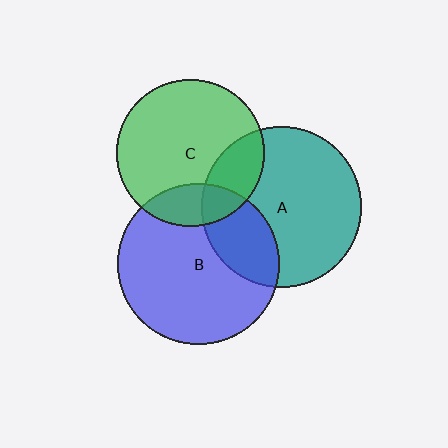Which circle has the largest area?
Circle B (blue).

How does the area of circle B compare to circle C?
Approximately 1.2 times.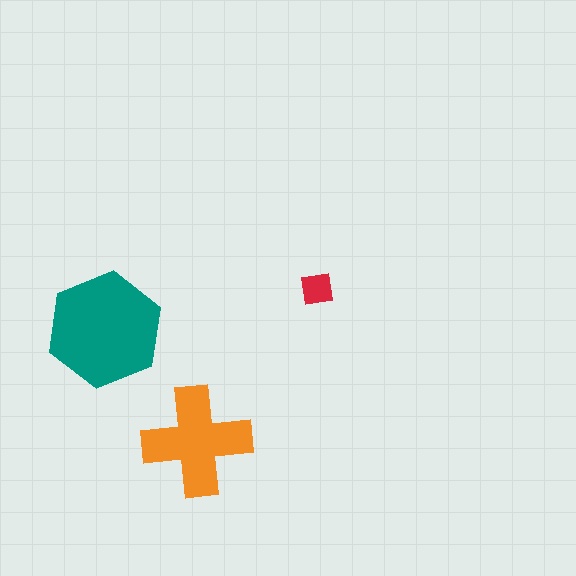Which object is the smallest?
The red square.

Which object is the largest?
The teal hexagon.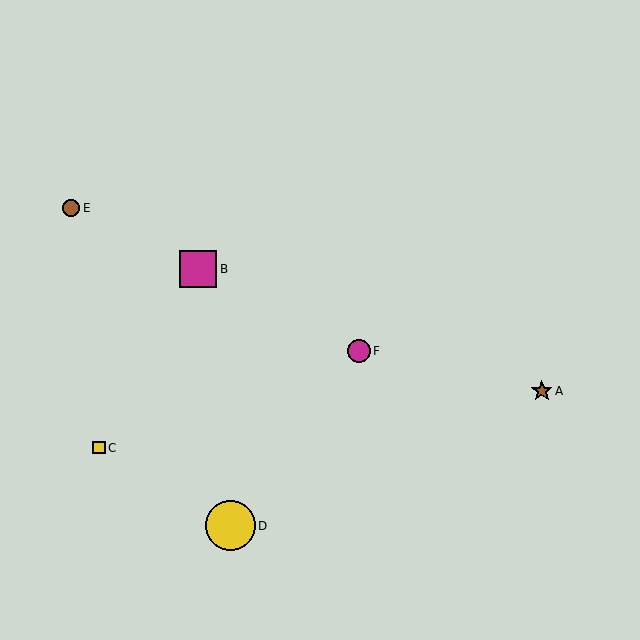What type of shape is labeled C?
Shape C is a yellow square.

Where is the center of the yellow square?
The center of the yellow square is at (99, 448).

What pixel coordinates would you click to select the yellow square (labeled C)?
Click at (99, 448) to select the yellow square C.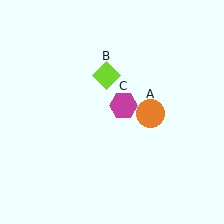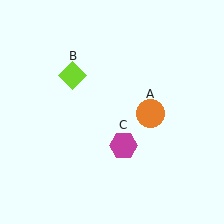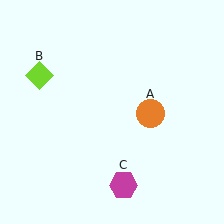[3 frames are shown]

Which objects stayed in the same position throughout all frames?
Orange circle (object A) remained stationary.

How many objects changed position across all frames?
2 objects changed position: lime diamond (object B), magenta hexagon (object C).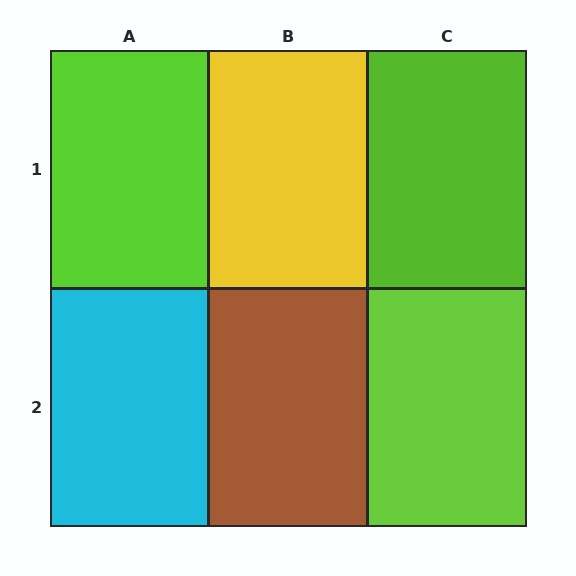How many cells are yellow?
1 cell is yellow.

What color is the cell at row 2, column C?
Lime.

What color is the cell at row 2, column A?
Cyan.